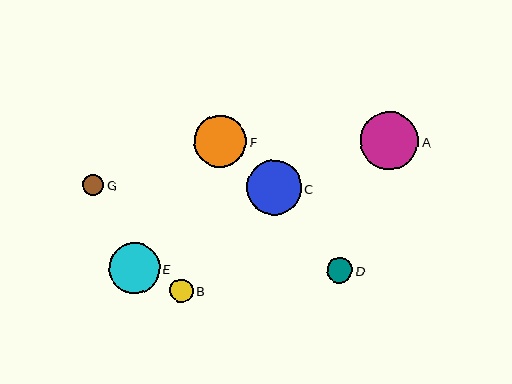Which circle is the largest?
Circle A is the largest with a size of approximately 58 pixels.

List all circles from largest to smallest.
From largest to smallest: A, C, F, E, D, B, G.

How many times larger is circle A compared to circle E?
Circle A is approximately 1.1 times the size of circle E.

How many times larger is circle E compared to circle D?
Circle E is approximately 2.0 times the size of circle D.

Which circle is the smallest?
Circle G is the smallest with a size of approximately 21 pixels.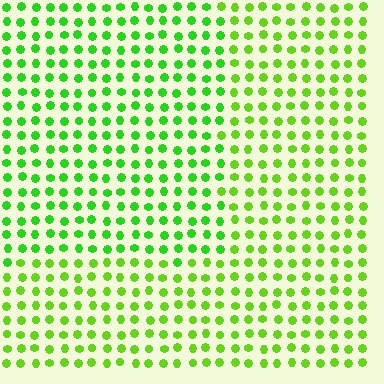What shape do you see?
I see a rectangle.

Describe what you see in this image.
The image is filled with small lime elements in a uniform arrangement. A rectangle-shaped region is visible where the elements are tinted to a slightly different hue, forming a subtle color boundary.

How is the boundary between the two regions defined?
The boundary is defined purely by a slight shift in hue (about 20 degrees). Spacing, size, and orientation are identical on both sides.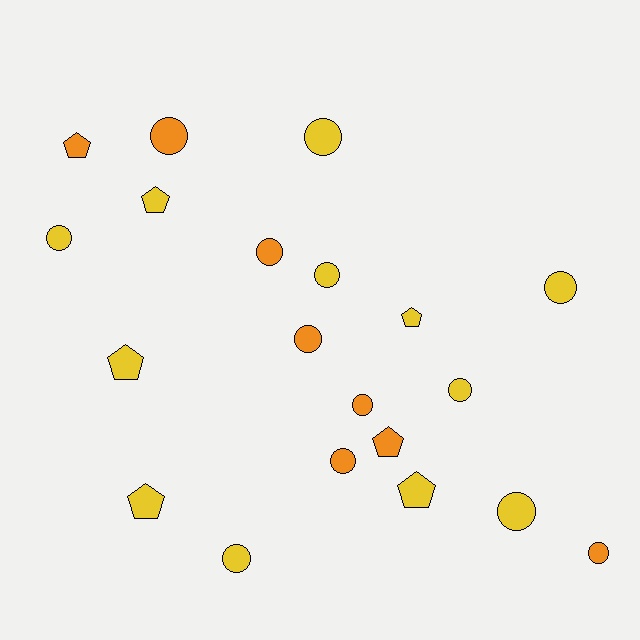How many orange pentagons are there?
There are 2 orange pentagons.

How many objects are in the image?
There are 20 objects.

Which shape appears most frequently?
Circle, with 13 objects.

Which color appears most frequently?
Yellow, with 12 objects.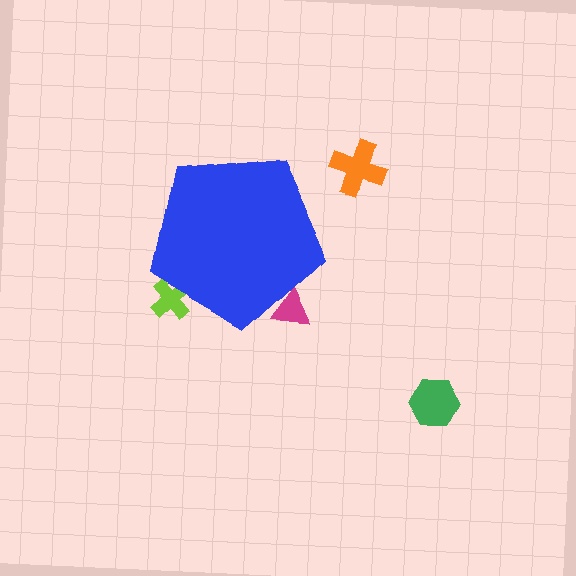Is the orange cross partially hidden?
No, the orange cross is fully visible.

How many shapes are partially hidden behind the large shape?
2 shapes are partially hidden.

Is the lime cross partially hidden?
Yes, the lime cross is partially hidden behind the blue pentagon.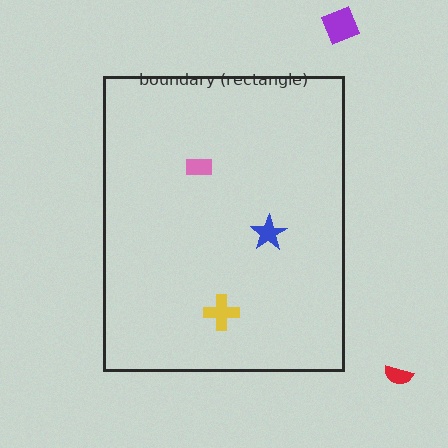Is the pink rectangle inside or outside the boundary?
Inside.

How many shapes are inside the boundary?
3 inside, 2 outside.